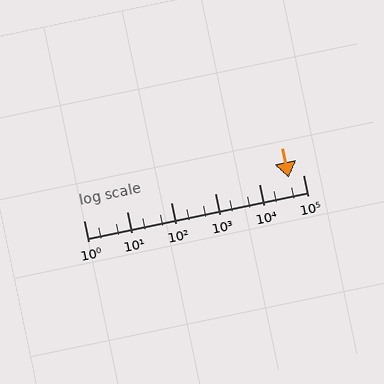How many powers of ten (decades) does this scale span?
The scale spans 5 decades, from 1 to 100000.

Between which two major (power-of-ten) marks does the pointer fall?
The pointer is between 10000 and 100000.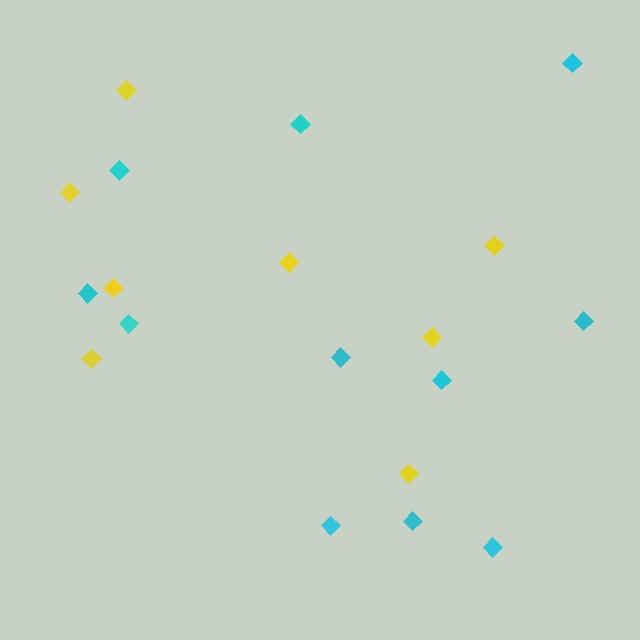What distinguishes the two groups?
There are 2 groups: one group of yellow diamonds (8) and one group of cyan diamonds (11).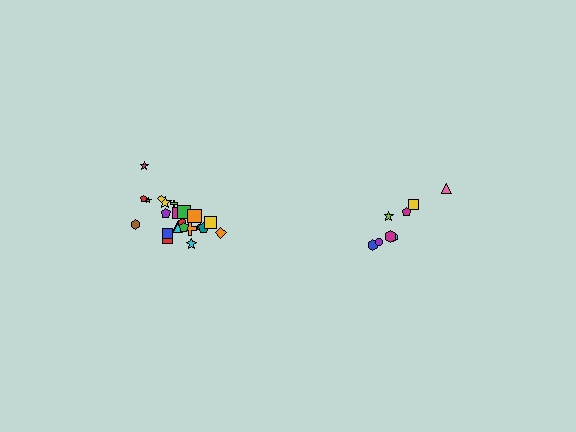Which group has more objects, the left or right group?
The left group.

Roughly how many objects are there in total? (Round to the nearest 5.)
Roughly 35 objects in total.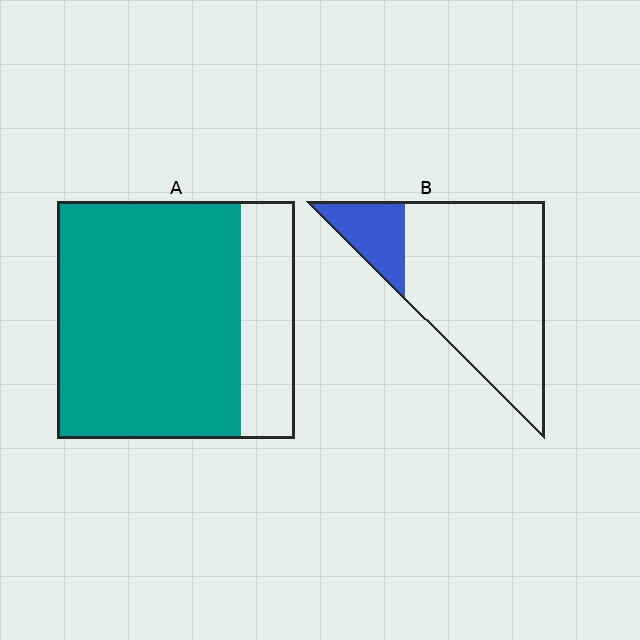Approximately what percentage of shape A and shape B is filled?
A is approximately 75% and B is approximately 15%.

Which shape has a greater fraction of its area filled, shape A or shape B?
Shape A.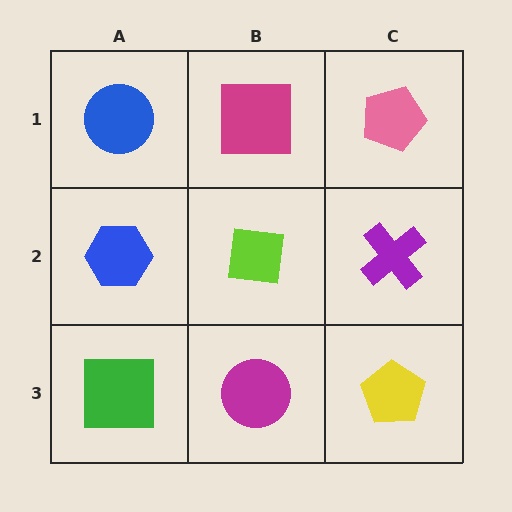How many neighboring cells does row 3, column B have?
3.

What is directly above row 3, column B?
A lime square.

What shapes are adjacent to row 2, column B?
A magenta square (row 1, column B), a magenta circle (row 3, column B), a blue hexagon (row 2, column A), a purple cross (row 2, column C).